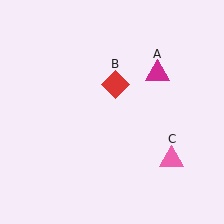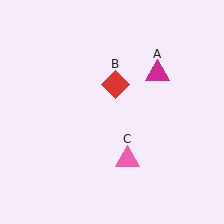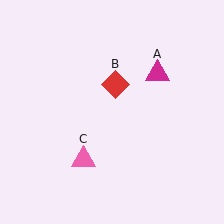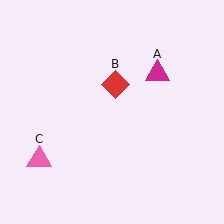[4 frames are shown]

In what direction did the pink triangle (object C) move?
The pink triangle (object C) moved left.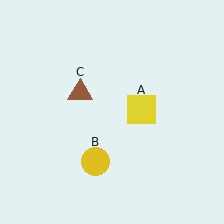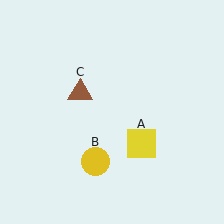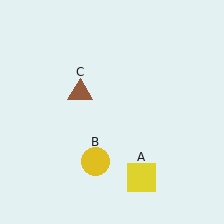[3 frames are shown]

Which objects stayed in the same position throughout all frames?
Yellow circle (object B) and brown triangle (object C) remained stationary.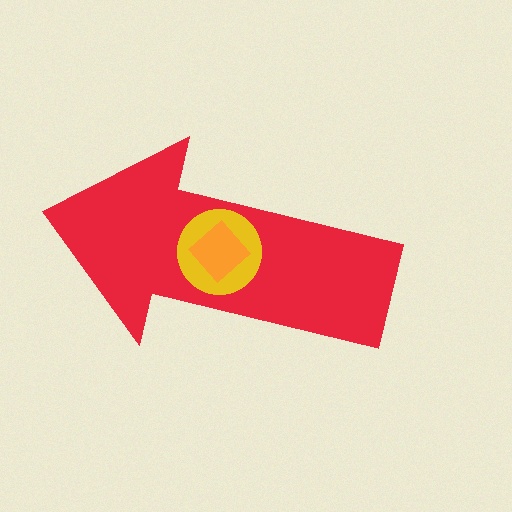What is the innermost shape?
The orange diamond.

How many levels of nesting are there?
3.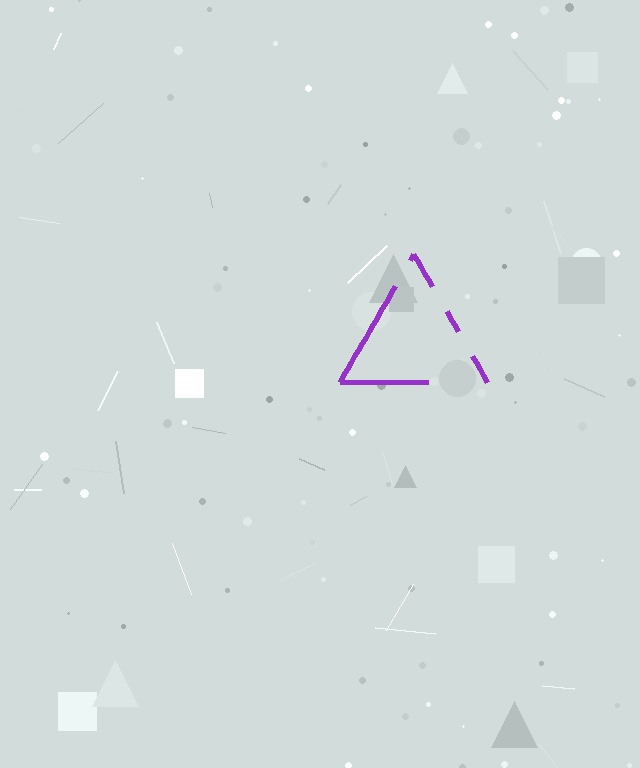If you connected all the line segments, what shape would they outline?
They would outline a triangle.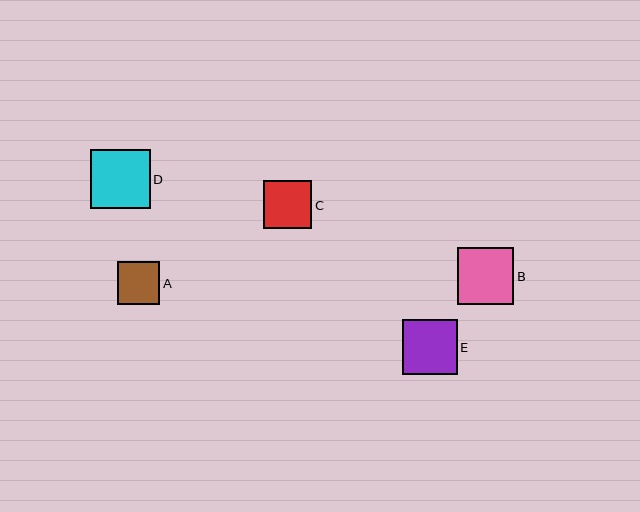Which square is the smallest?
Square A is the smallest with a size of approximately 43 pixels.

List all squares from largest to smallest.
From largest to smallest: D, B, E, C, A.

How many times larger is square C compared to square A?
Square C is approximately 1.1 times the size of square A.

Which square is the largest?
Square D is the largest with a size of approximately 59 pixels.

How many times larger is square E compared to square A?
Square E is approximately 1.3 times the size of square A.